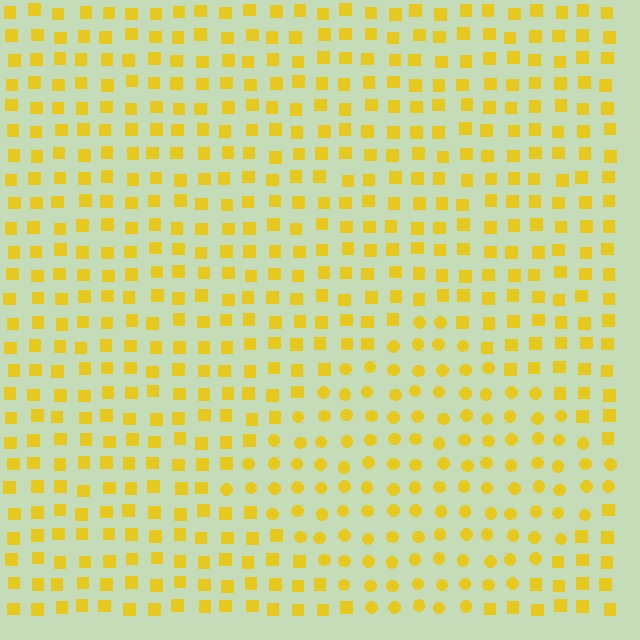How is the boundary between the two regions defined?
The boundary is defined by a change in element shape: circles inside vs. squares outside. All elements share the same color and spacing.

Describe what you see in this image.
The image is filled with small yellow elements arranged in a uniform grid. A diamond-shaped region contains circles, while the surrounding area contains squares. The boundary is defined purely by the change in element shape.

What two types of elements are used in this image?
The image uses circles inside the diamond region and squares outside it.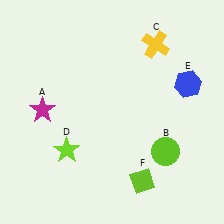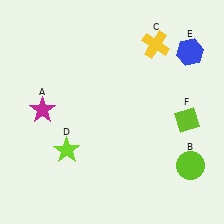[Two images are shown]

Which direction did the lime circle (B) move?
The lime circle (B) moved right.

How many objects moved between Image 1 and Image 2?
3 objects moved between the two images.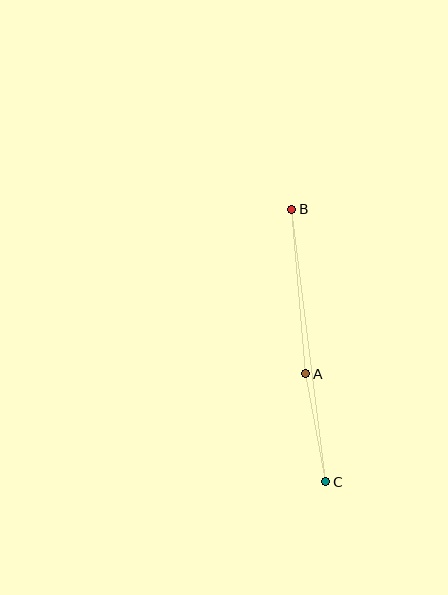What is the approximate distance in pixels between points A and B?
The distance between A and B is approximately 165 pixels.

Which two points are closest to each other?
Points A and C are closest to each other.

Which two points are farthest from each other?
Points B and C are farthest from each other.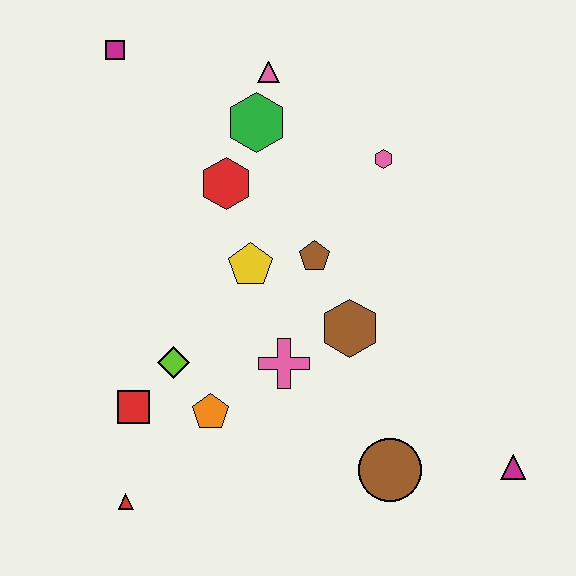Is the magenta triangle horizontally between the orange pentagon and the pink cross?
No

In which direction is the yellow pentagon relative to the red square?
The yellow pentagon is above the red square.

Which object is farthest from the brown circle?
The magenta square is farthest from the brown circle.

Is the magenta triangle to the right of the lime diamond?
Yes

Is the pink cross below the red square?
No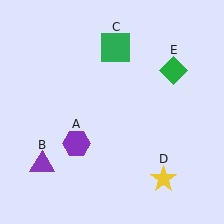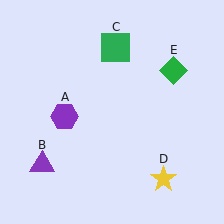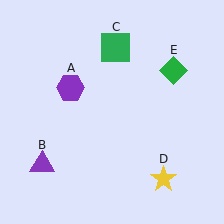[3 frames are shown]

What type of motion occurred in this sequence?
The purple hexagon (object A) rotated clockwise around the center of the scene.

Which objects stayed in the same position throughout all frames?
Purple triangle (object B) and green square (object C) and yellow star (object D) and green diamond (object E) remained stationary.